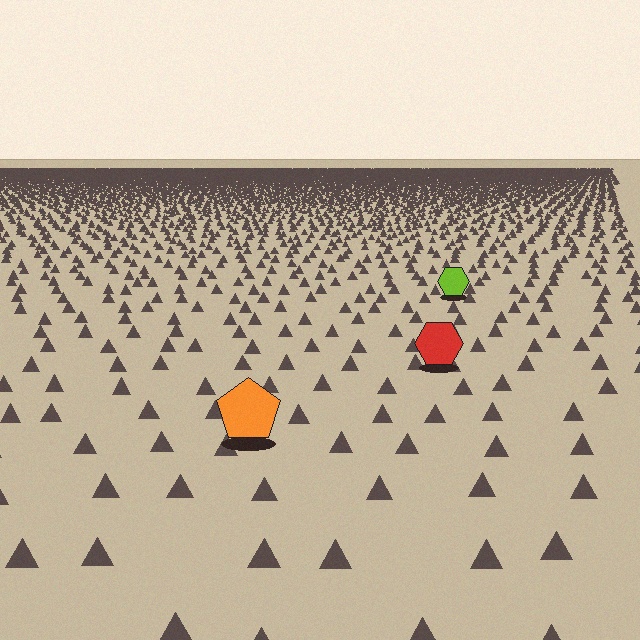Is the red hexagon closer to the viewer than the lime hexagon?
Yes. The red hexagon is closer — you can tell from the texture gradient: the ground texture is coarser near it.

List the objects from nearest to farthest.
From nearest to farthest: the orange pentagon, the red hexagon, the lime hexagon.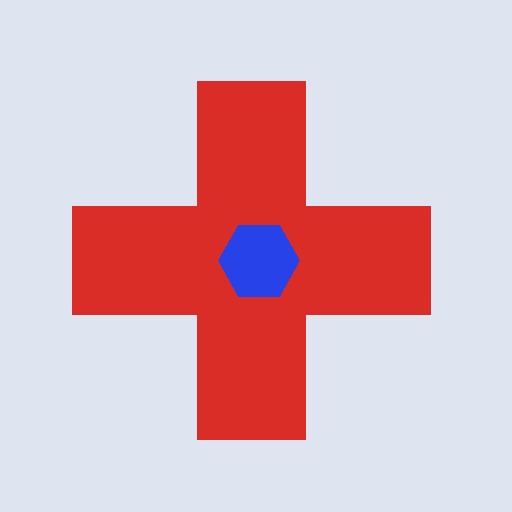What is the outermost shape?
The red cross.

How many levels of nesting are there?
2.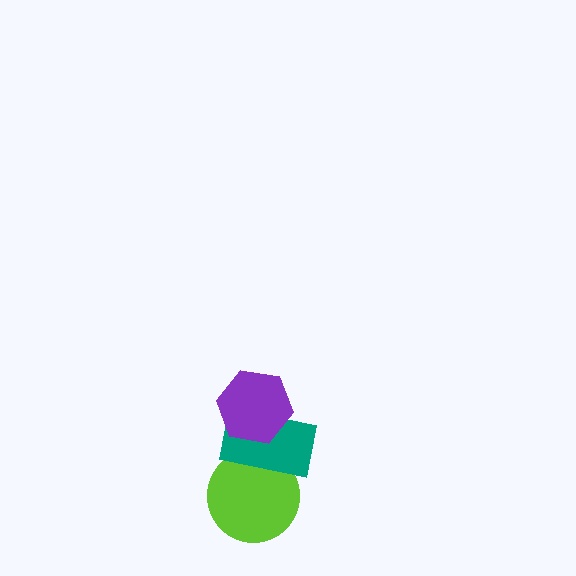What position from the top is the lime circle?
The lime circle is 3rd from the top.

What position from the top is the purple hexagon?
The purple hexagon is 1st from the top.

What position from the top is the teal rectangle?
The teal rectangle is 2nd from the top.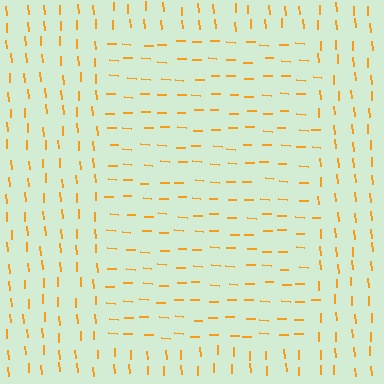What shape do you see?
I see a rectangle.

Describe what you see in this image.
The image is filled with small orange line segments. A rectangle region in the image has lines oriented differently from the surrounding lines, creating a visible texture boundary.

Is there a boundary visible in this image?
Yes, there is a texture boundary formed by a change in line orientation.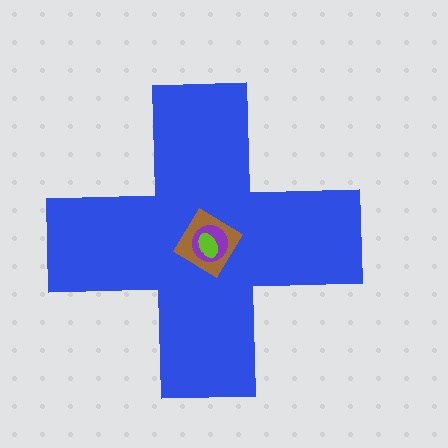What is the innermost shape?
The lime ellipse.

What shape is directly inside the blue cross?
The brown diamond.